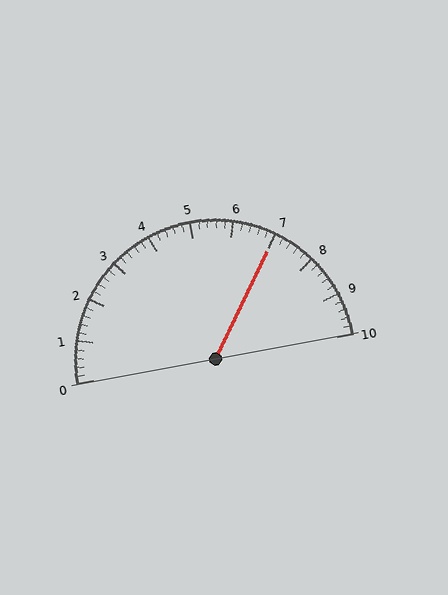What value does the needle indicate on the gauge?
The needle indicates approximately 7.0.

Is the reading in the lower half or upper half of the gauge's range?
The reading is in the upper half of the range (0 to 10).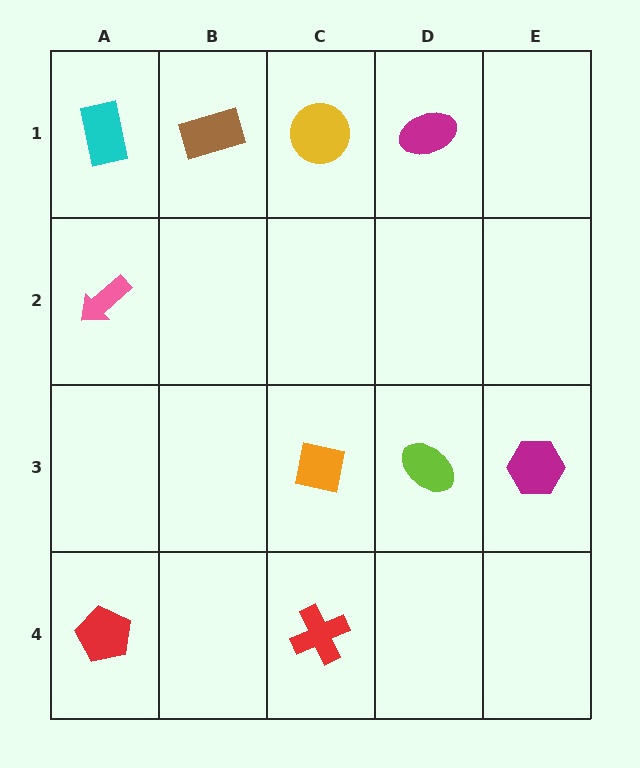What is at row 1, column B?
A brown rectangle.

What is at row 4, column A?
A red pentagon.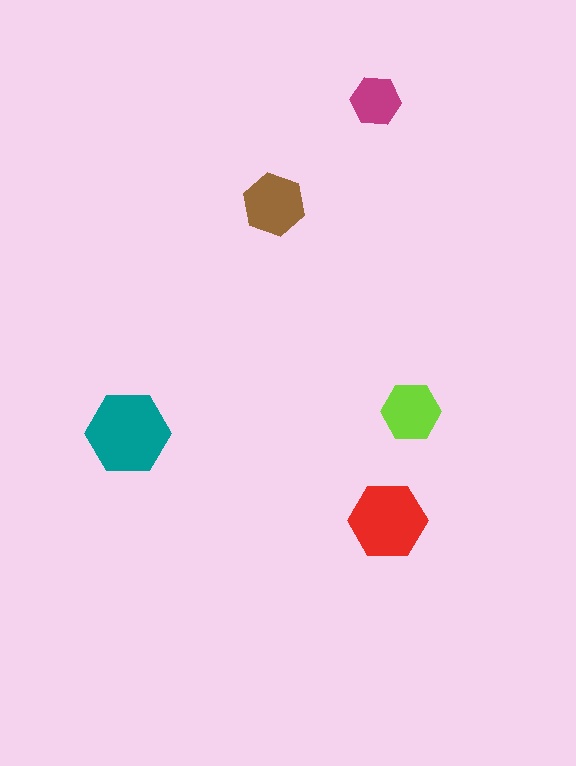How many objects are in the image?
There are 5 objects in the image.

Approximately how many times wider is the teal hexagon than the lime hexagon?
About 1.5 times wider.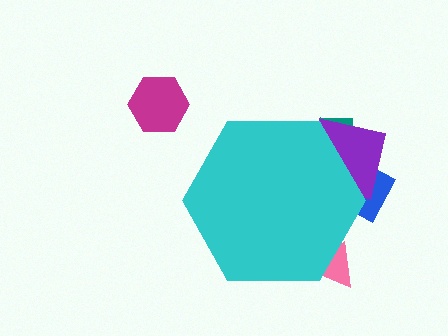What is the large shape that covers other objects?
A cyan hexagon.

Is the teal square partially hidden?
Yes, the teal square is partially hidden behind the cyan hexagon.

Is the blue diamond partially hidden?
Yes, the blue diamond is partially hidden behind the cyan hexagon.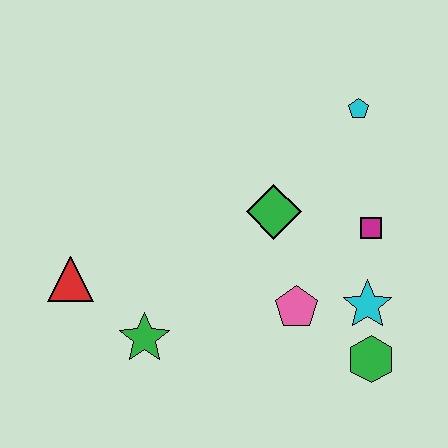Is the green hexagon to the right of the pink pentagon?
Yes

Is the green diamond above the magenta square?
Yes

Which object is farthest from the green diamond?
The red triangle is farthest from the green diamond.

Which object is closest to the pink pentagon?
The cyan star is closest to the pink pentagon.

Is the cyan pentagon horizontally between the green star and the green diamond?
No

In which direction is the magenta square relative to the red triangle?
The magenta square is to the right of the red triangle.